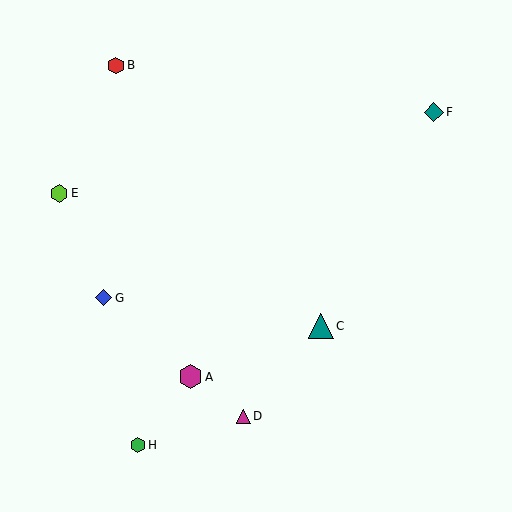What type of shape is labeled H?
Shape H is a green hexagon.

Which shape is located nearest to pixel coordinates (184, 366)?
The magenta hexagon (labeled A) at (190, 377) is nearest to that location.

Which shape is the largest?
The teal triangle (labeled C) is the largest.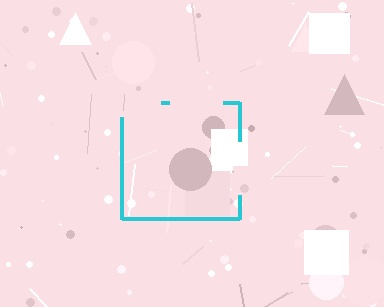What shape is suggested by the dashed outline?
The dashed outline suggests a square.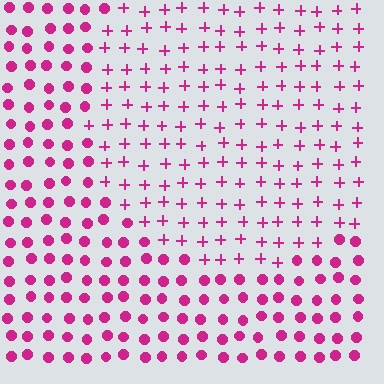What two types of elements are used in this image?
The image uses plus signs inside the circle region and circles outside it.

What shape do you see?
I see a circle.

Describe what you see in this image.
The image is filled with small magenta elements arranged in a uniform grid. A circle-shaped region contains plus signs, while the surrounding area contains circles. The boundary is defined purely by the change in element shape.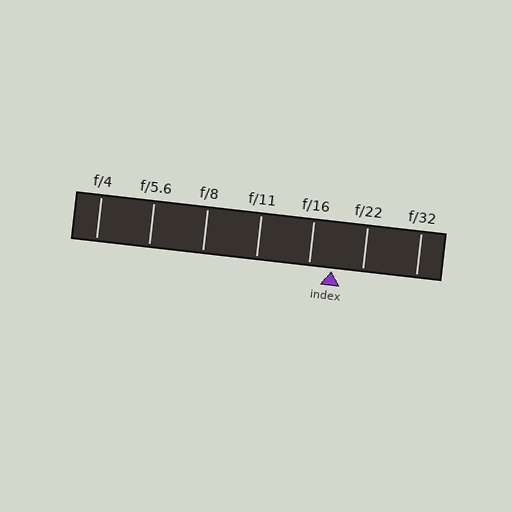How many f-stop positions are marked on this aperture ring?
There are 7 f-stop positions marked.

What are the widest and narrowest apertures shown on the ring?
The widest aperture shown is f/4 and the narrowest is f/32.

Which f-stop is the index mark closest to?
The index mark is closest to f/16.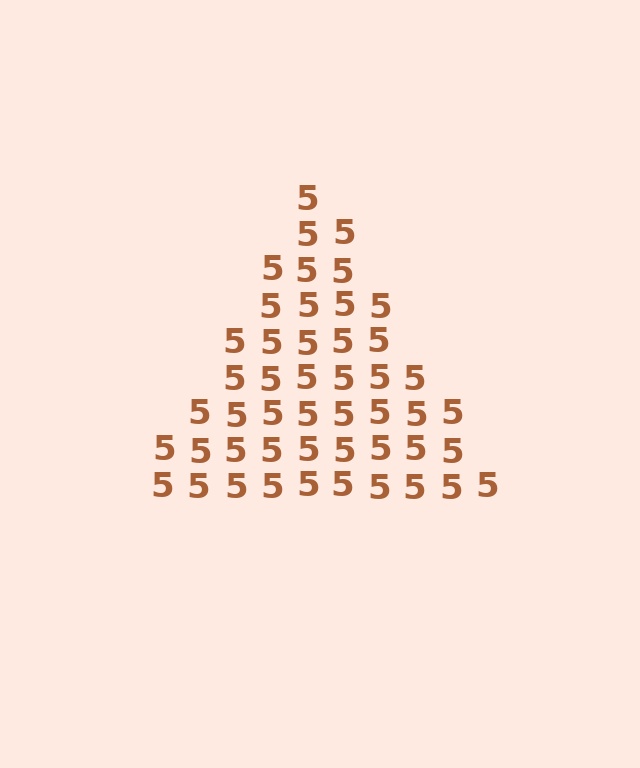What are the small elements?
The small elements are digit 5's.